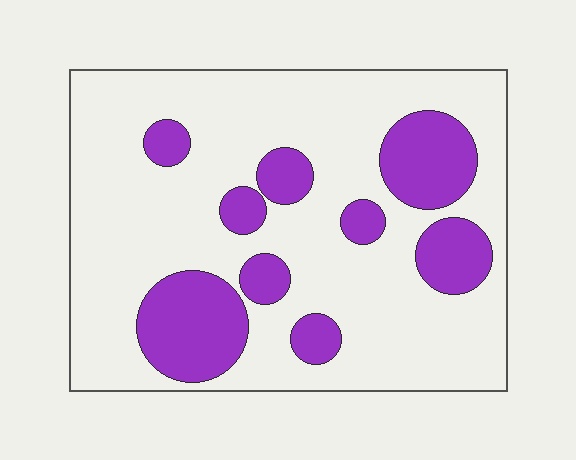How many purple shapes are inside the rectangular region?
9.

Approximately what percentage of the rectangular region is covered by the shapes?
Approximately 25%.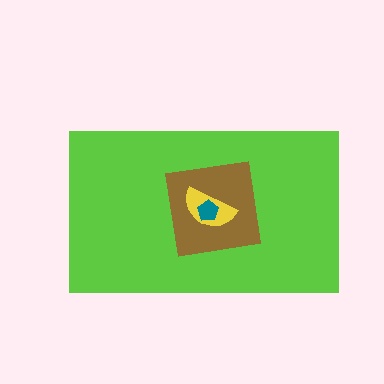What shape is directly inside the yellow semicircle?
The teal pentagon.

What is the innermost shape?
The teal pentagon.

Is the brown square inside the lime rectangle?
Yes.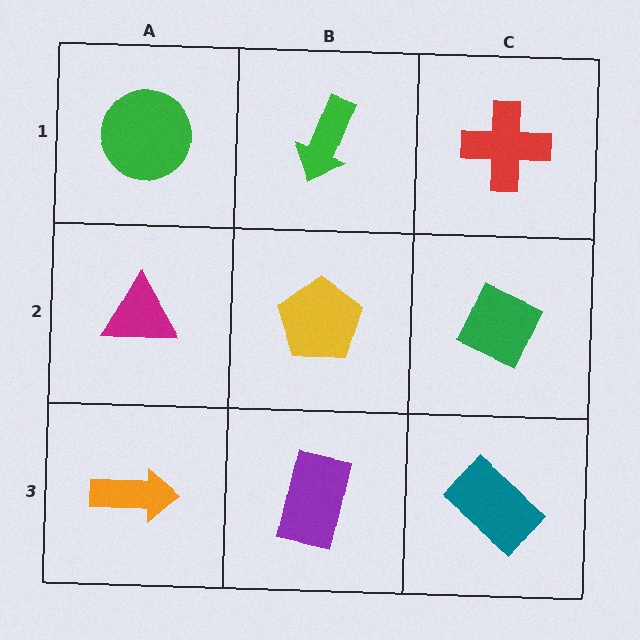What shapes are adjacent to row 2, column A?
A green circle (row 1, column A), an orange arrow (row 3, column A), a yellow pentagon (row 2, column B).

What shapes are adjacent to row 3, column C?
A green diamond (row 2, column C), a purple rectangle (row 3, column B).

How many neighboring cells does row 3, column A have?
2.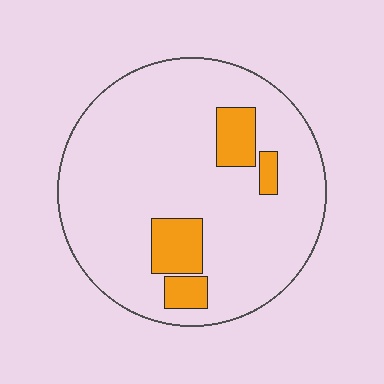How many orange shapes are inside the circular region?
4.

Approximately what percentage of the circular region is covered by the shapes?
Approximately 15%.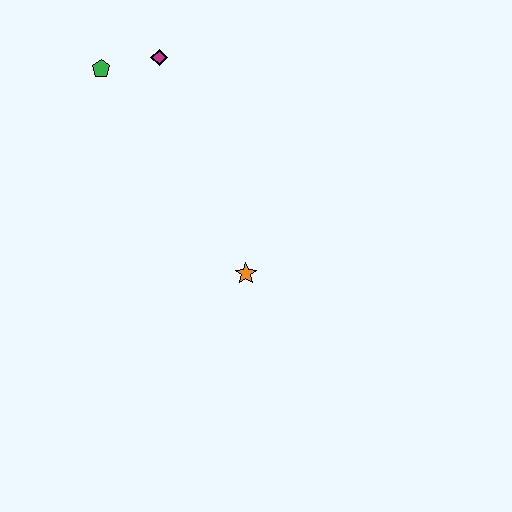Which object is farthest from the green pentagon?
The orange star is farthest from the green pentagon.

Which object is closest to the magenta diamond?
The green pentagon is closest to the magenta diamond.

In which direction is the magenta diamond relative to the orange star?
The magenta diamond is above the orange star.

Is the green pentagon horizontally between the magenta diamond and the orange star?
No